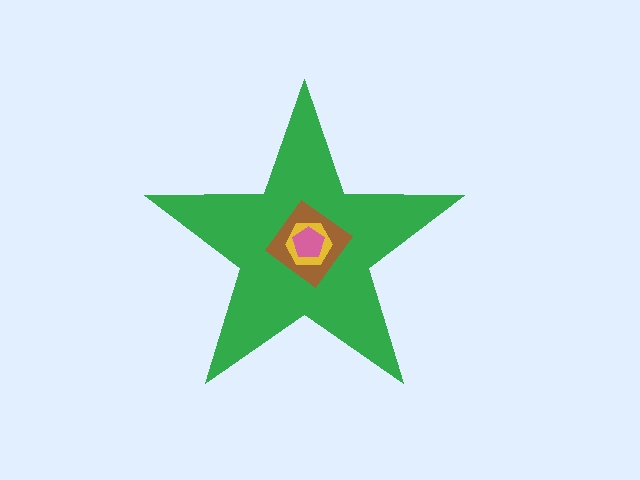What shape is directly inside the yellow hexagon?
The pink pentagon.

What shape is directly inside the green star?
The brown diamond.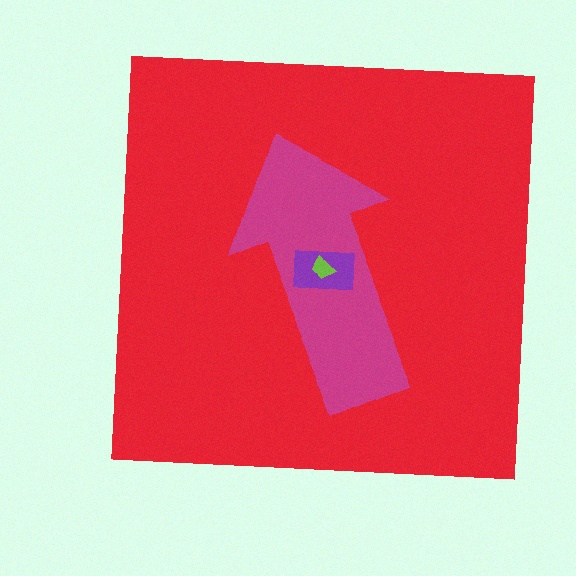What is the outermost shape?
The red square.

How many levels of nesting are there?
4.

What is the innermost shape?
The lime trapezoid.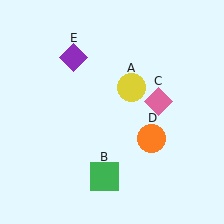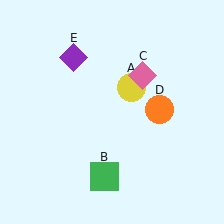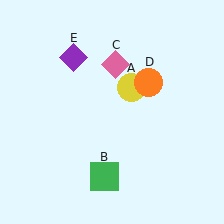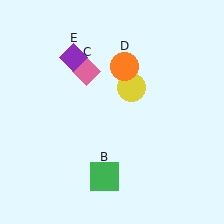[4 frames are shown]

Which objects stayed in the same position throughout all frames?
Yellow circle (object A) and green square (object B) and purple diamond (object E) remained stationary.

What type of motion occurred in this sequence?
The pink diamond (object C), orange circle (object D) rotated counterclockwise around the center of the scene.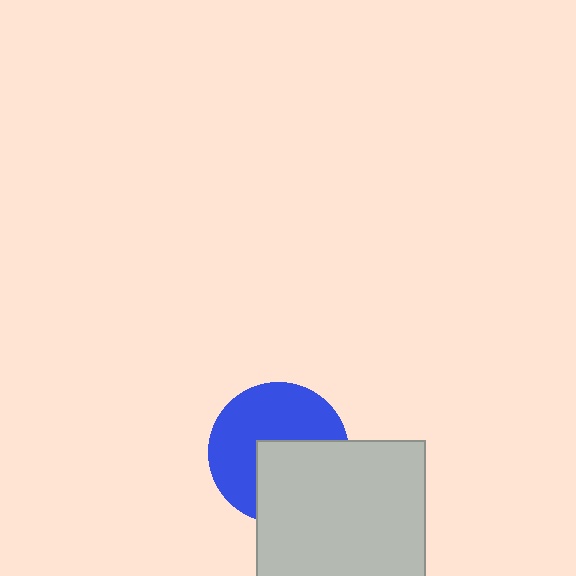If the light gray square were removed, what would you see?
You would see the complete blue circle.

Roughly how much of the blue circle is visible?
About half of it is visible (roughly 57%).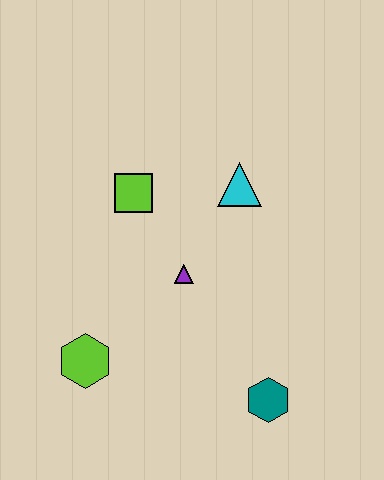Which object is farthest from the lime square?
The teal hexagon is farthest from the lime square.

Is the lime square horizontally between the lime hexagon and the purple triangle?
Yes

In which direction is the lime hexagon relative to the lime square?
The lime hexagon is below the lime square.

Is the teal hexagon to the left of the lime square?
No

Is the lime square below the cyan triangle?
Yes